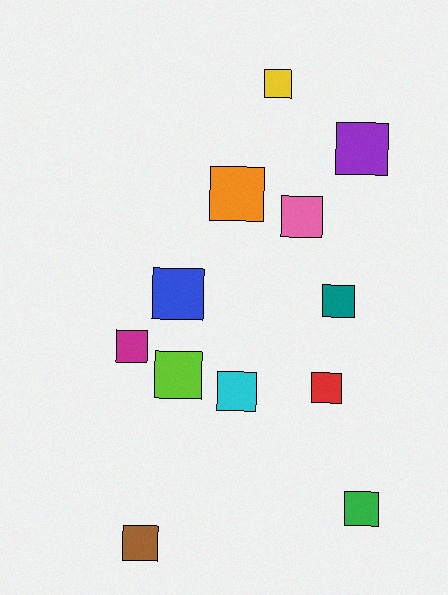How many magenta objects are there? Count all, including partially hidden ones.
There is 1 magenta object.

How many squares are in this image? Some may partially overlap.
There are 12 squares.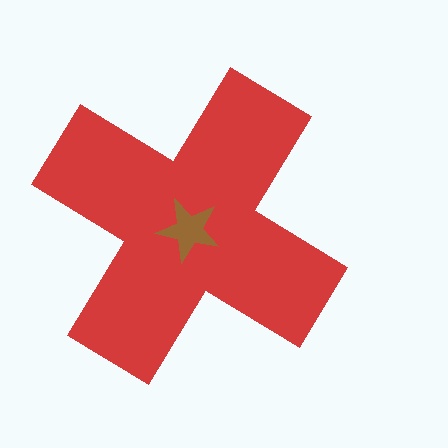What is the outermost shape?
The red cross.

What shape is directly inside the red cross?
The brown star.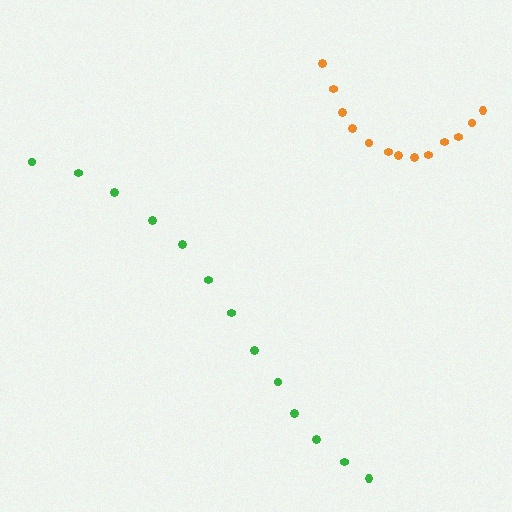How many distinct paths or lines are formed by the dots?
There are 2 distinct paths.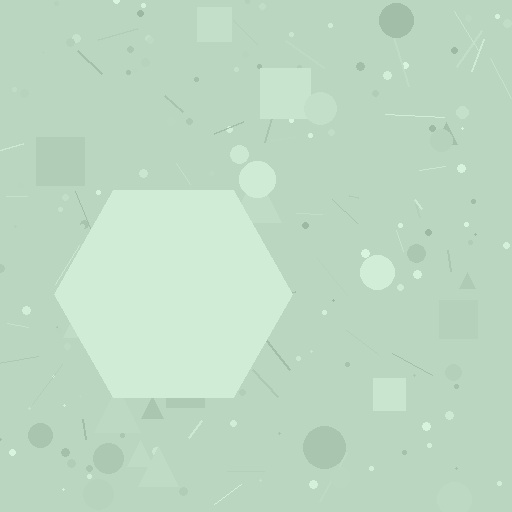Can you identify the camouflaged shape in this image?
The camouflaged shape is a hexagon.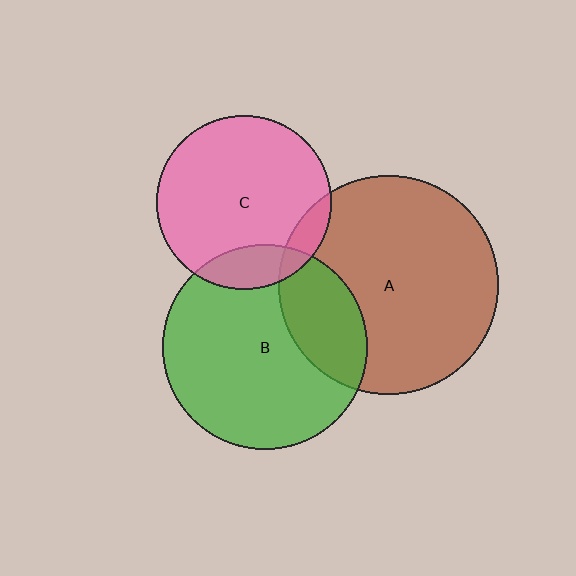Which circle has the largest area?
Circle A (brown).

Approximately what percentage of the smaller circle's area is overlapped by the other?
Approximately 10%.